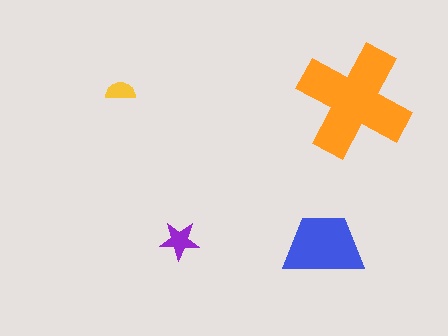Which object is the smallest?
The yellow semicircle.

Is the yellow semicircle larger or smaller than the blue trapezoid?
Smaller.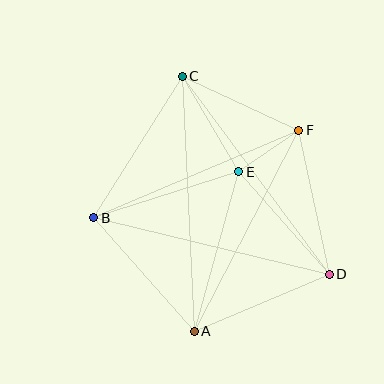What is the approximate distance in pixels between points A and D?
The distance between A and D is approximately 146 pixels.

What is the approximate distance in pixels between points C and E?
The distance between C and E is approximately 111 pixels.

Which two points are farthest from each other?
Points A and C are farthest from each other.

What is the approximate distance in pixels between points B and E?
The distance between B and E is approximately 152 pixels.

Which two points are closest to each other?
Points E and F are closest to each other.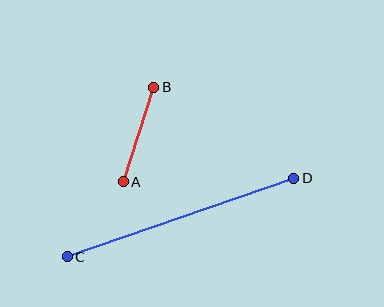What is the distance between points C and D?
The distance is approximately 240 pixels.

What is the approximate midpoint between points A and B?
The midpoint is at approximately (138, 134) pixels.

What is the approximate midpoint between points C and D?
The midpoint is at approximately (181, 218) pixels.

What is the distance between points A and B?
The distance is approximately 99 pixels.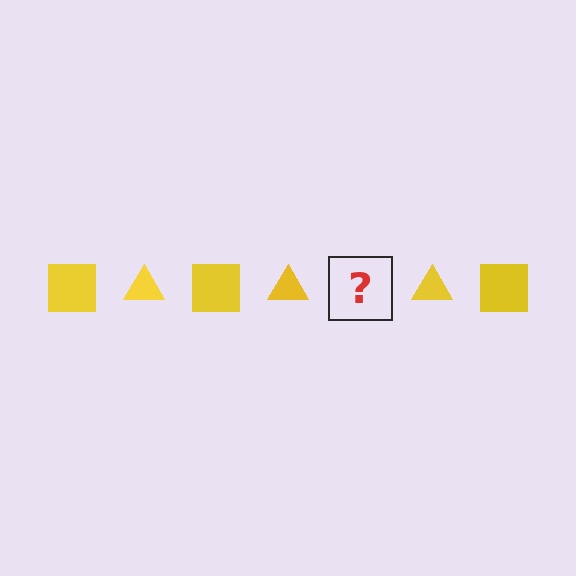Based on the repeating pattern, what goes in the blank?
The blank should be a yellow square.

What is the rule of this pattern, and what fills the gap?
The rule is that the pattern cycles through square, triangle shapes in yellow. The gap should be filled with a yellow square.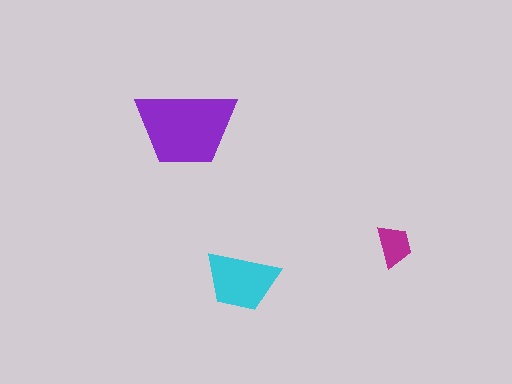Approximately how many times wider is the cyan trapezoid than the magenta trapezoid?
About 1.5 times wider.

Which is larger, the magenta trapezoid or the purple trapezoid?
The purple one.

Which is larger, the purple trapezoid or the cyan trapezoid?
The purple one.